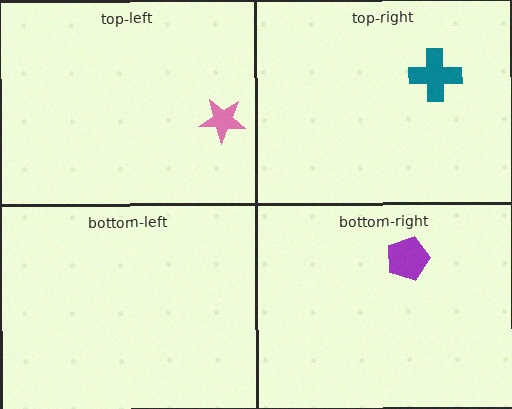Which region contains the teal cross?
The top-right region.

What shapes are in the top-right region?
The teal cross.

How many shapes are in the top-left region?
1.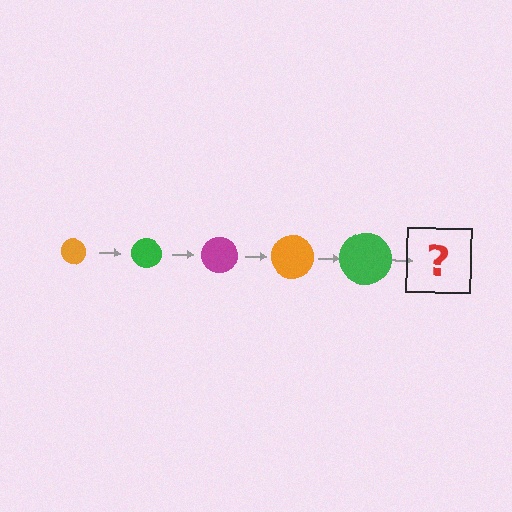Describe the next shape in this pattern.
It should be a magenta circle, larger than the previous one.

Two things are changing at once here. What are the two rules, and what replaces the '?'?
The two rules are that the circle grows larger each step and the color cycles through orange, green, and magenta. The '?' should be a magenta circle, larger than the previous one.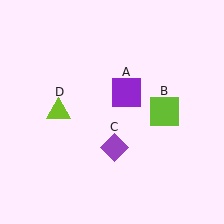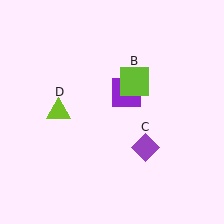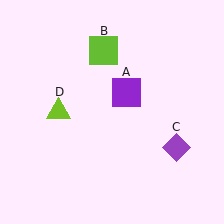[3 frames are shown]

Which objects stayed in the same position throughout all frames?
Purple square (object A) and lime triangle (object D) remained stationary.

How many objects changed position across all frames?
2 objects changed position: lime square (object B), purple diamond (object C).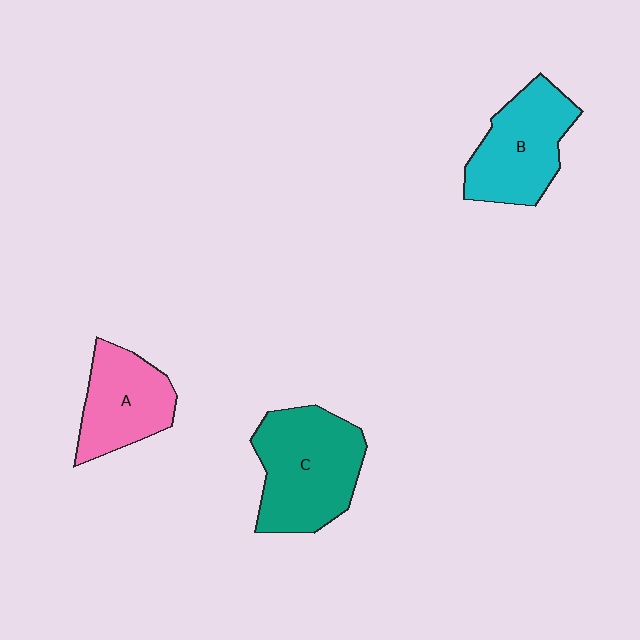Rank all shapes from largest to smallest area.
From largest to smallest: C (teal), B (cyan), A (pink).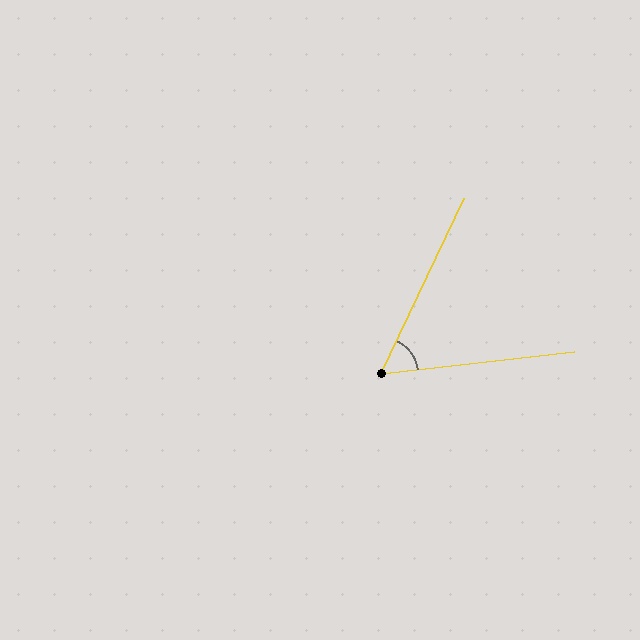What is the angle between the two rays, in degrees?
Approximately 58 degrees.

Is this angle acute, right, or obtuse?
It is acute.